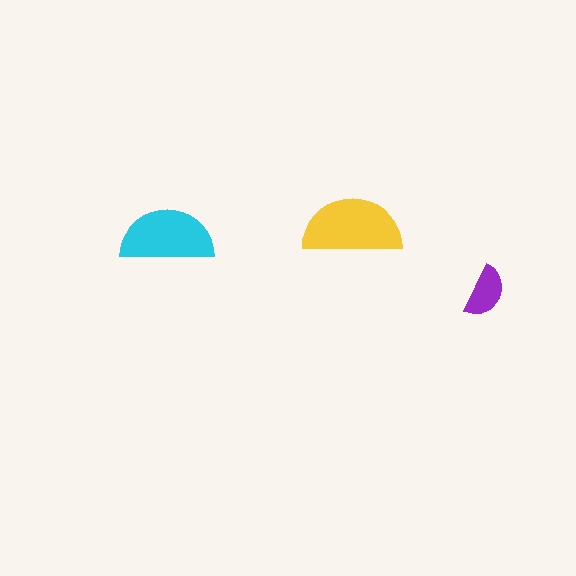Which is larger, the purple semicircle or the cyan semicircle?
The cyan one.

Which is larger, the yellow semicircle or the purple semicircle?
The yellow one.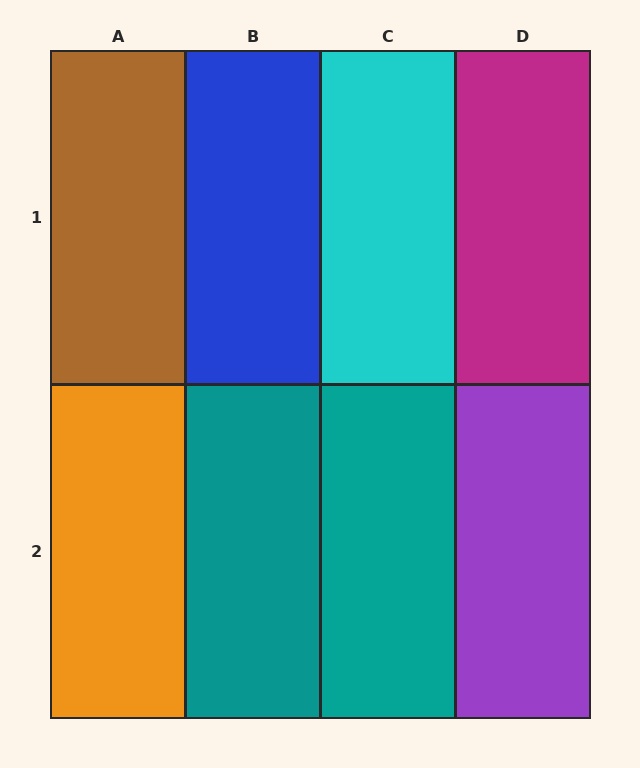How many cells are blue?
1 cell is blue.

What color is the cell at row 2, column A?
Orange.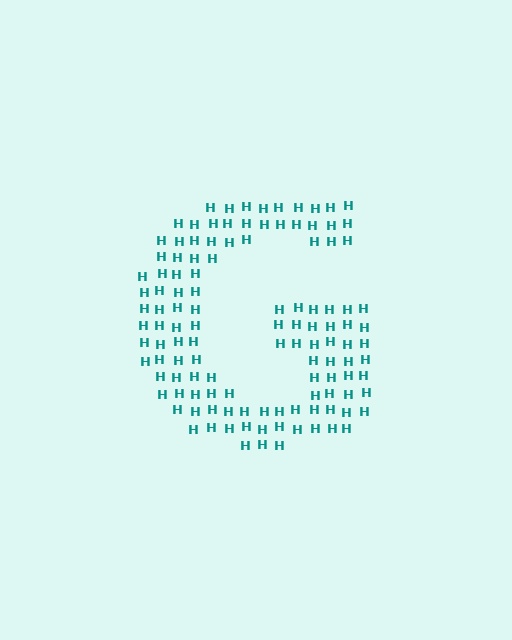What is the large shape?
The large shape is the letter G.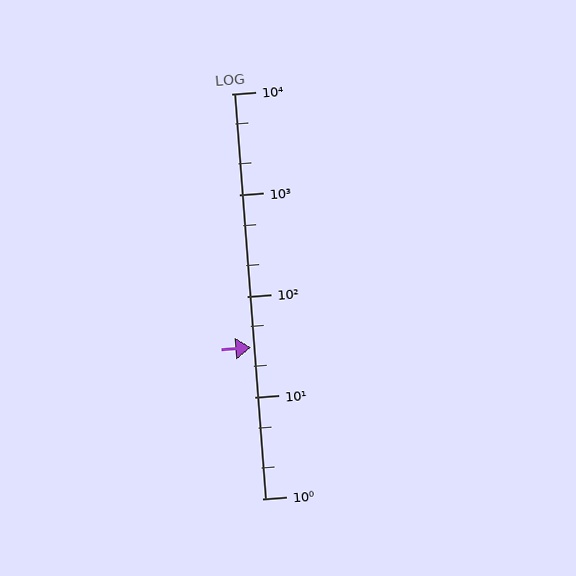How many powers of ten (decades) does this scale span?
The scale spans 4 decades, from 1 to 10000.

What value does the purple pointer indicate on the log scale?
The pointer indicates approximately 31.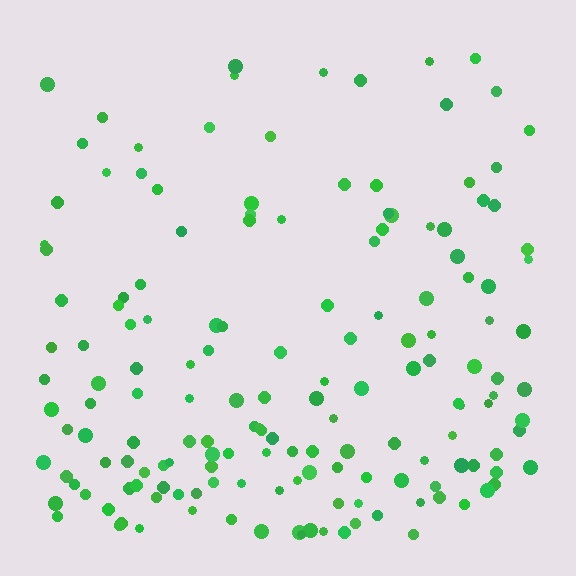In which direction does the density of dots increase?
From top to bottom, with the bottom side densest.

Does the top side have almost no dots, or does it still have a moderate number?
Still a moderate number, just noticeably fewer than the bottom.